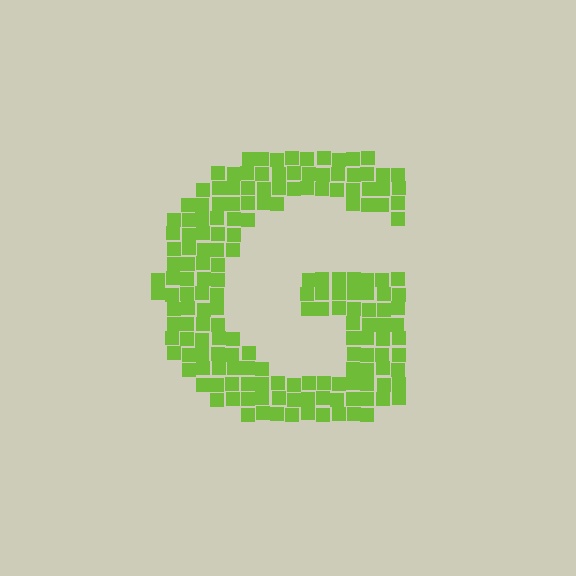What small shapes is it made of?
It is made of small squares.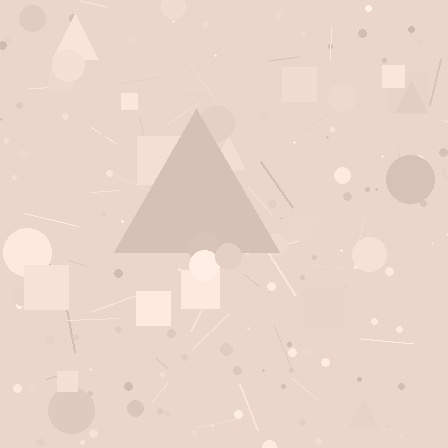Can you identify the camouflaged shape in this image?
The camouflaged shape is a triangle.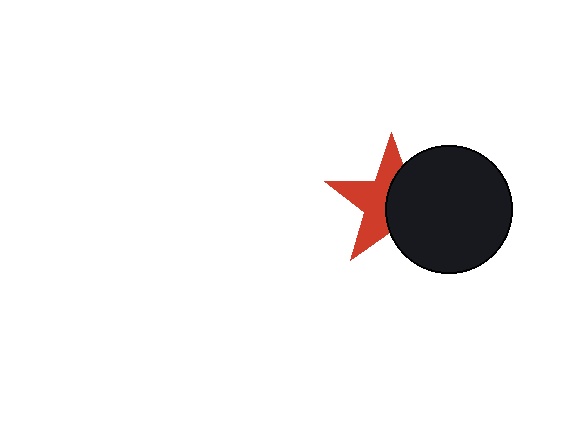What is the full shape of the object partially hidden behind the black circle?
The partially hidden object is a red star.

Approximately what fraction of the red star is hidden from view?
Roughly 50% of the red star is hidden behind the black circle.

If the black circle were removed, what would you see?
You would see the complete red star.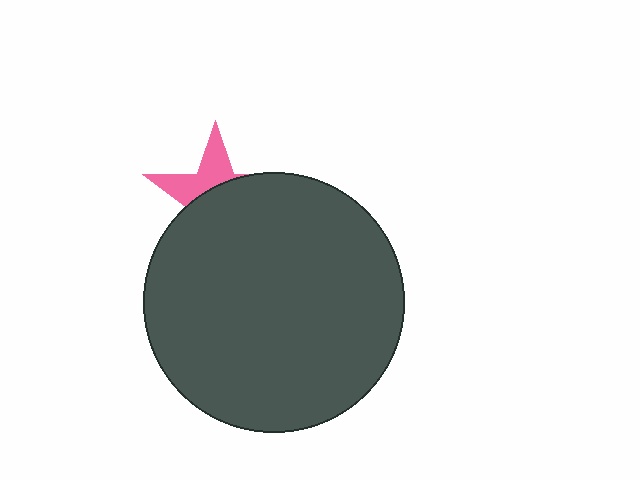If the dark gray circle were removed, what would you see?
You would see the complete pink star.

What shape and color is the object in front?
The object in front is a dark gray circle.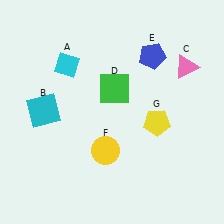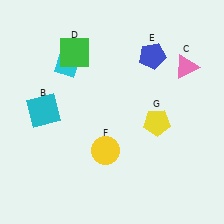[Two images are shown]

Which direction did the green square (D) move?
The green square (D) moved left.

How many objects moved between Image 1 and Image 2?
1 object moved between the two images.